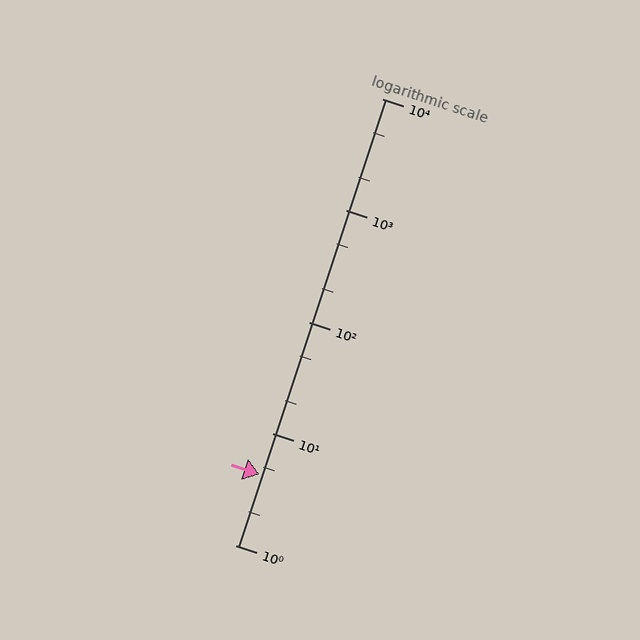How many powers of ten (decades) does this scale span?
The scale spans 4 decades, from 1 to 10000.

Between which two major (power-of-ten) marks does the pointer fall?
The pointer is between 1 and 10.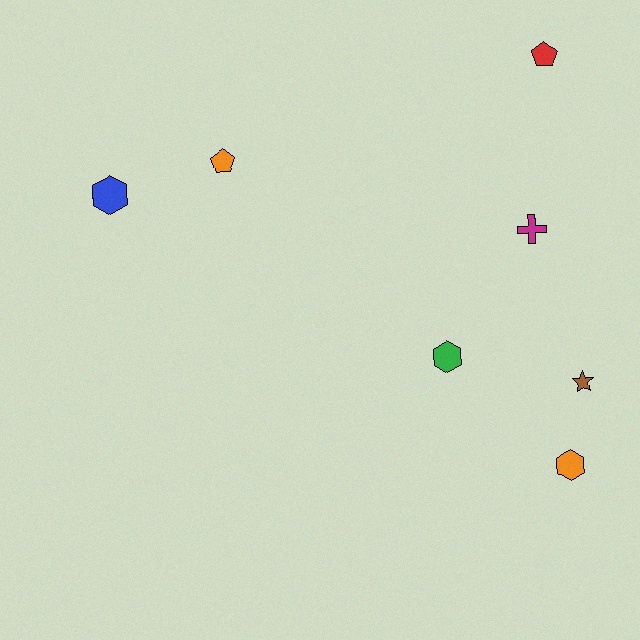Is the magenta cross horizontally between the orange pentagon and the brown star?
Yes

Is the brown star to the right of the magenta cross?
Yes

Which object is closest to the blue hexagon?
The orange pentagon is closest to the blue hexagon.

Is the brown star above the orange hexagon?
Yes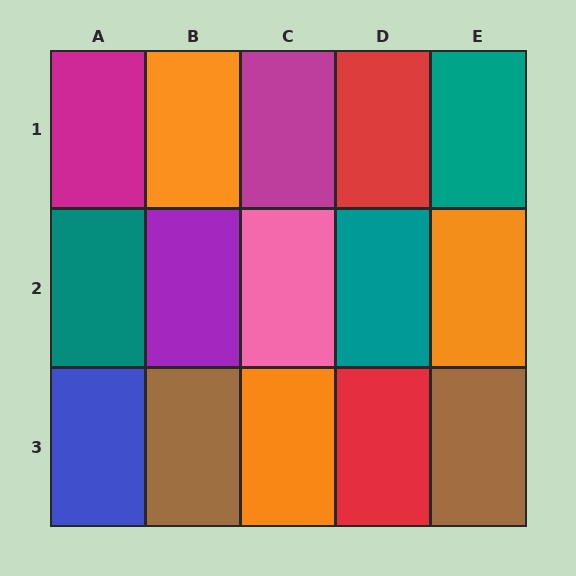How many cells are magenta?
2 cells are magenta.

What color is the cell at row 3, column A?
Blue.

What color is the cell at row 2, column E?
Orange.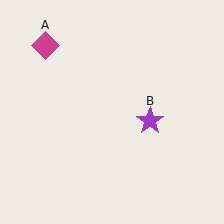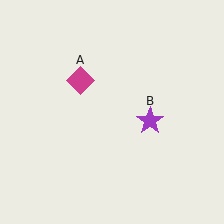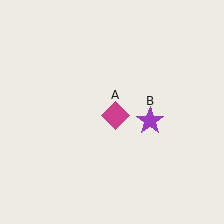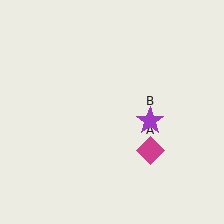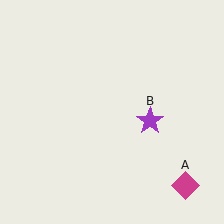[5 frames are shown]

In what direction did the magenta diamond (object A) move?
The magenta diamond (object A) moved down and to the right.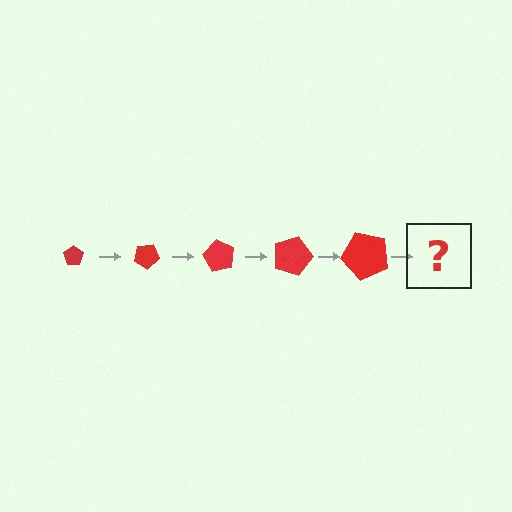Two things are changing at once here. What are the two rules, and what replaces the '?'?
The two rules are that the pentagon grows larger each step and it rotates 30 degrees each step. The '?' should be a pentagon, larger than the previous one and rotated 150 degrees from the start.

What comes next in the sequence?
The next element should be a pentagon, larger than the previous one and rotated 150 degrees from the start.